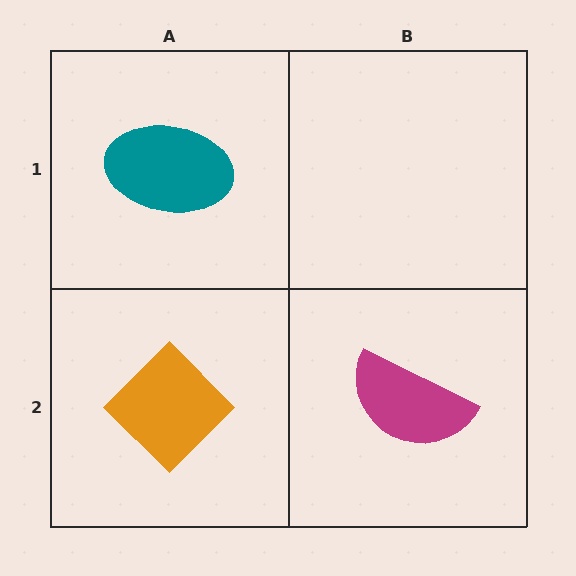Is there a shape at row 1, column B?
No, that cell is empty.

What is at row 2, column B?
A magenta semicircle.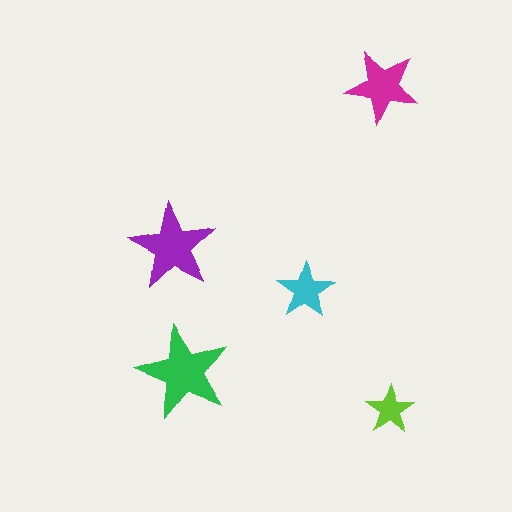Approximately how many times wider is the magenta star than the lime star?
About 1.5 times wider.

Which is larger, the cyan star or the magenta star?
The magenta one.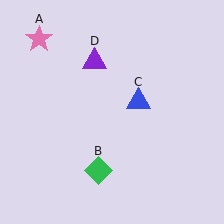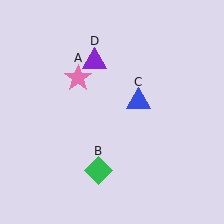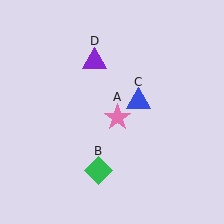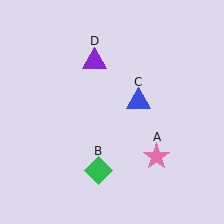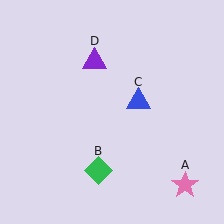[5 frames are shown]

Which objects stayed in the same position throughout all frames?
Green diamond (object B) and blue triangle (object C) and purple triangle (object D) remained stationary.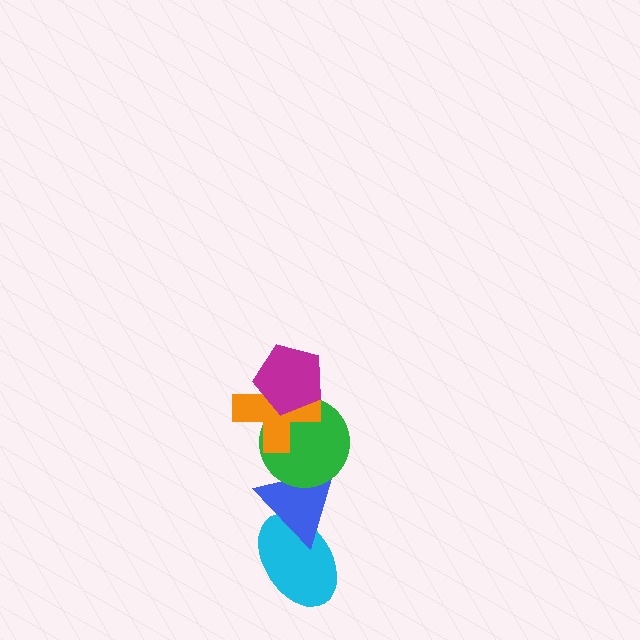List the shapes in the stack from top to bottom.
From top to bottom: the magenta pentagon, the orange cross, the green circle, the blue triangle, the cyan ellipse.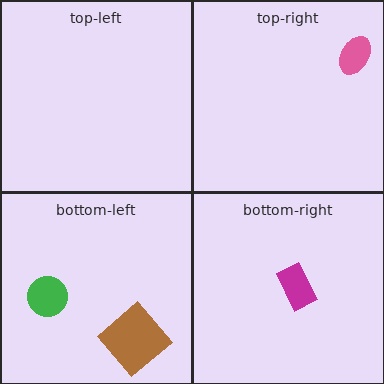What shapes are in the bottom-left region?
The brown diamond, the green circle.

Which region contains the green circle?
The bottom-left region.